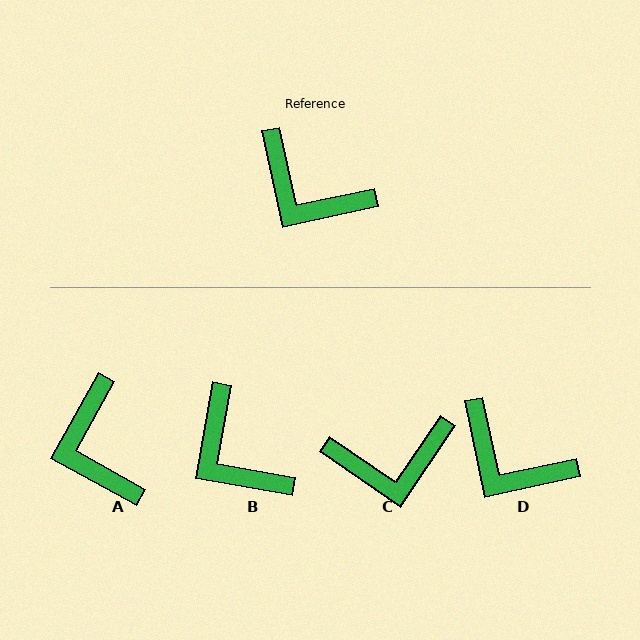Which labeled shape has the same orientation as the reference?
D.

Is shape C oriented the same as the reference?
No, it is off by about 44 degrees.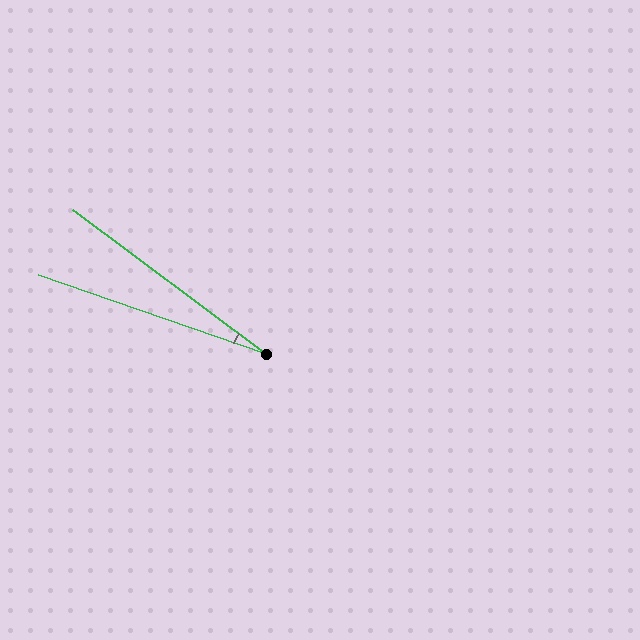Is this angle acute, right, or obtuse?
It is acute.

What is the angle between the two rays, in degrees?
Approximately 18 degrees.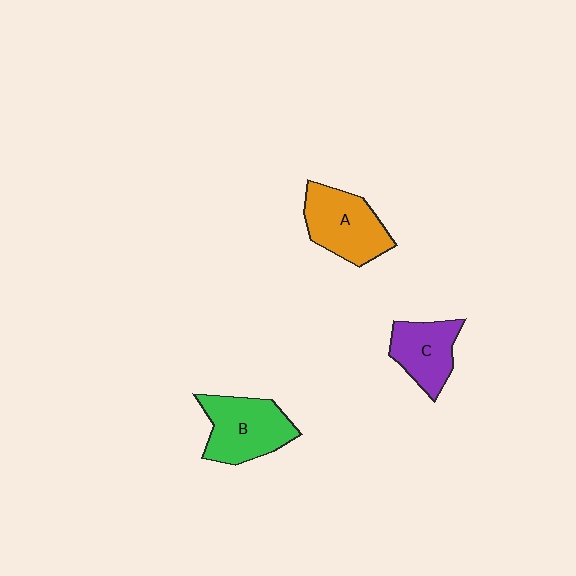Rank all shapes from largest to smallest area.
From largest to smallest: B (green), A (orange), C (purple).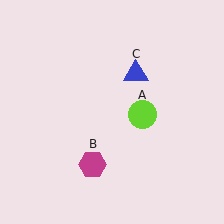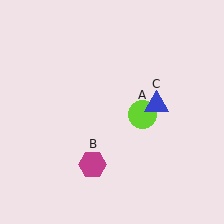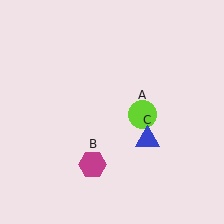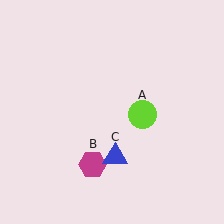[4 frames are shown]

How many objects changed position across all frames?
1 object changed position: blue triangle (object C).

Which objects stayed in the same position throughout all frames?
Lime circle (object A) and magenta hexagon (object B) remained stationary.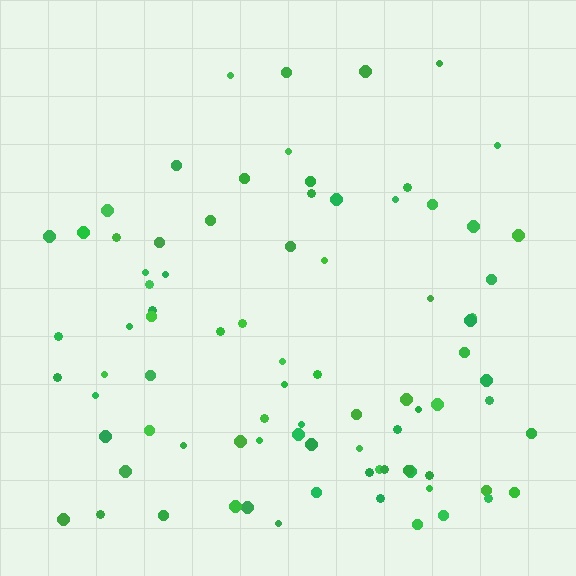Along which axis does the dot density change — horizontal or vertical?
Vertical.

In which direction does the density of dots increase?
From top to bottom, with the bottom side densest.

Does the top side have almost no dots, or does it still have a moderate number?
Still a moderate number, just noticeably fewer than the bottom.